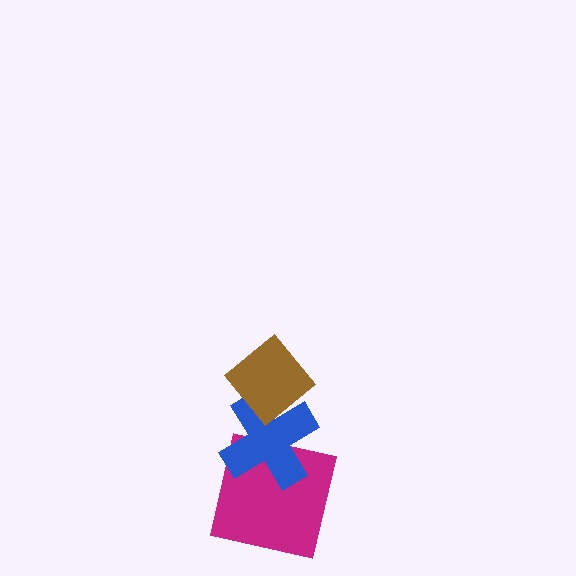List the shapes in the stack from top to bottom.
From top to bottom: the brown diamond, the blue cross, the magenta square.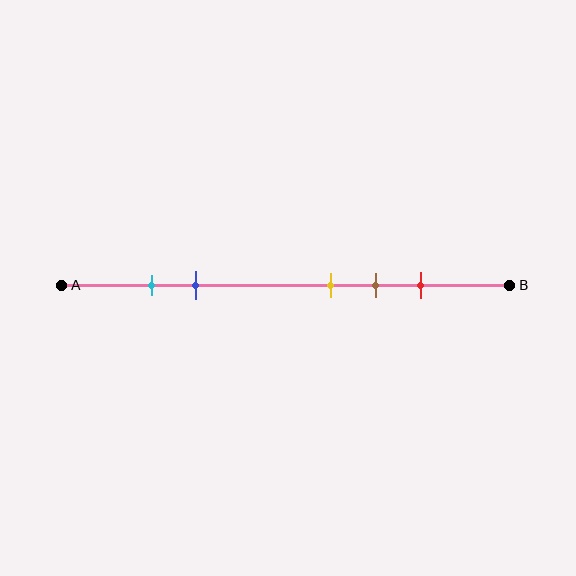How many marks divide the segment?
There are 5 marks dividing the segment.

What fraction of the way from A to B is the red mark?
The red mark is approximately 80% (0.8) of the way from A to B.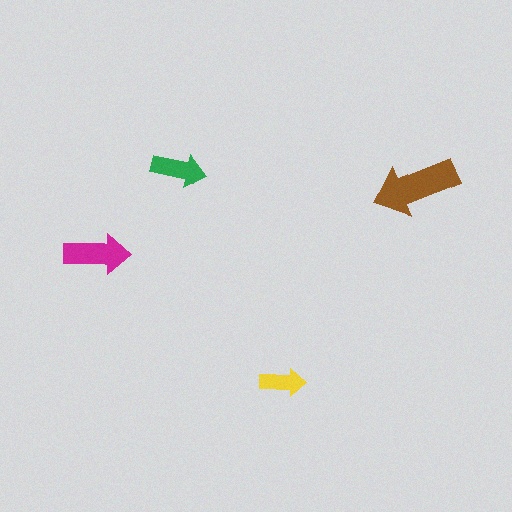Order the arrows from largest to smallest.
the brown one, the magenta one, the green one, the yellow one.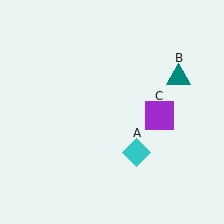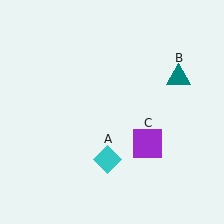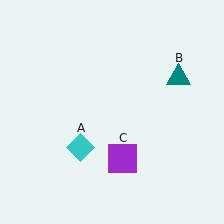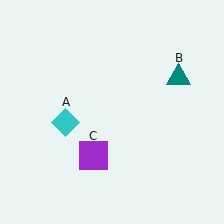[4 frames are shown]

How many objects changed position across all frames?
2 objects changed position: cyan diamond (object A), purple square (object C).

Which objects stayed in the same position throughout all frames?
Teal triangle (object B) remained stationary.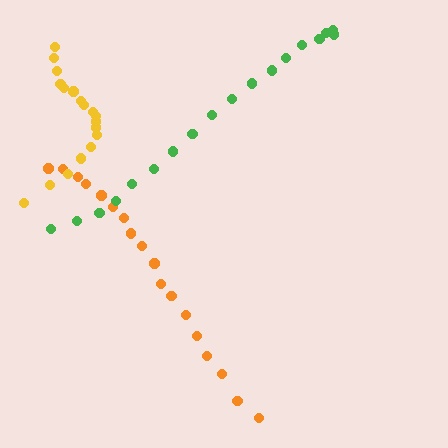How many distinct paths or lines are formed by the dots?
There are 3 distinct paths.